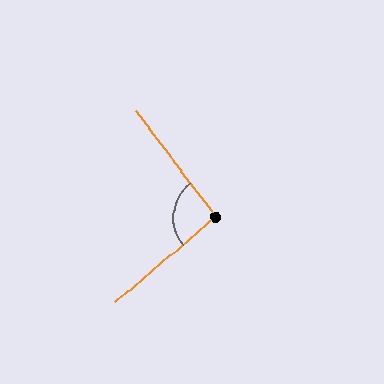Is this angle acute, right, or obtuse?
It is approximately a right angle.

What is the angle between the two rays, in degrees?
Approximately 93 degrees.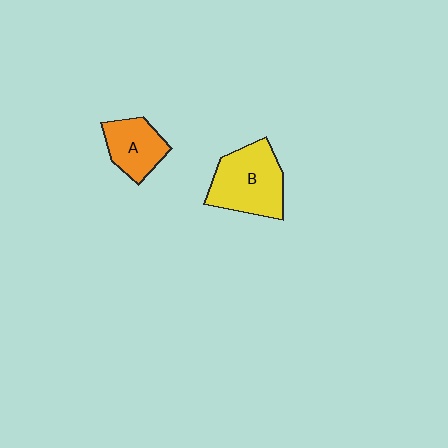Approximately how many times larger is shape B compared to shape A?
Approximately 1.5 times.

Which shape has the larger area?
Shape B (yellow).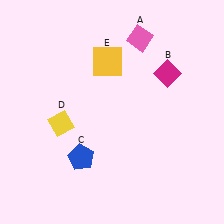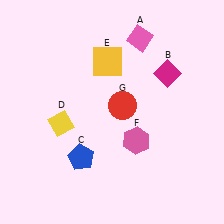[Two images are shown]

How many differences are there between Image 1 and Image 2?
There are 2 differences between the two images.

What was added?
A pink hexagon (F), a red circle (G) were added in Image 2.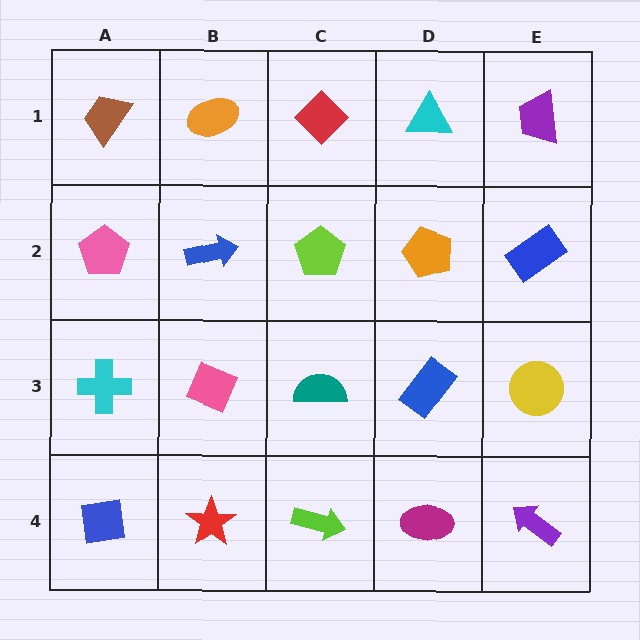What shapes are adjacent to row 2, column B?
An orange ellipse (row 1, column B), a pink diamond (row 3, column B), a pink pentagon (row 2, column A), a lime pentagon (row 2, column C).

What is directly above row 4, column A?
A cyan cross.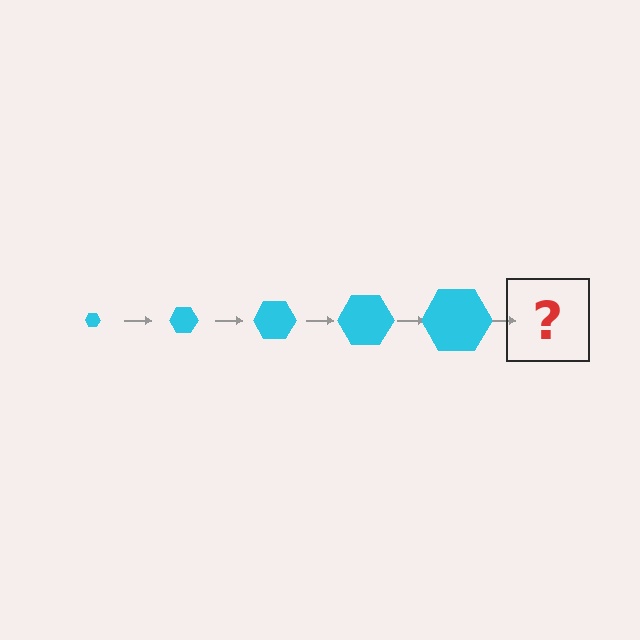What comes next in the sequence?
The next element should be a cyan hexagon, larger than the previous one.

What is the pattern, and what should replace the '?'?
The pattern is that the hexagon gets progressively larger each step. The '?' should be a cyan hexagon, larger than the previous one.